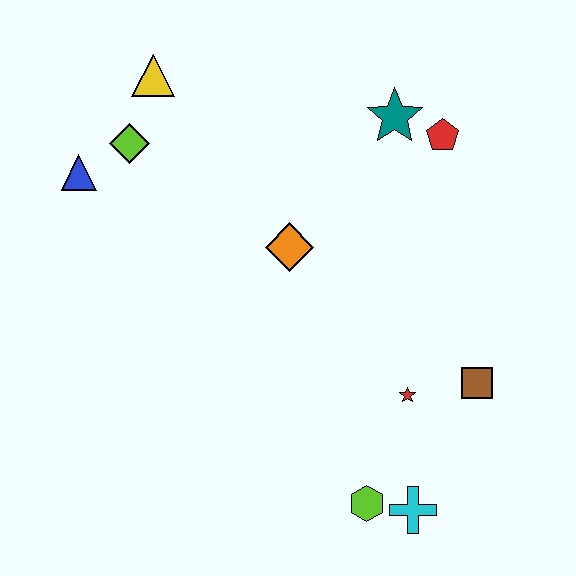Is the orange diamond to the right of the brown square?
No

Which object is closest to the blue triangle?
The lime diamond is closest to the blue triangle.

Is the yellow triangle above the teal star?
Yes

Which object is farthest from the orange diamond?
The cyan cross is farthest from the orange diamond.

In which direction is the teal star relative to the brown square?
The teal star is above the brown square.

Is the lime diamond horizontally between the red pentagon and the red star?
No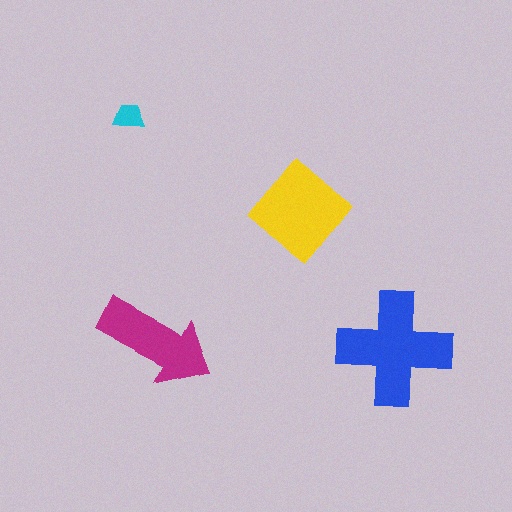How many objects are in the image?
There are 4 objects in the image.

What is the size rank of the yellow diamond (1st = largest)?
2nd.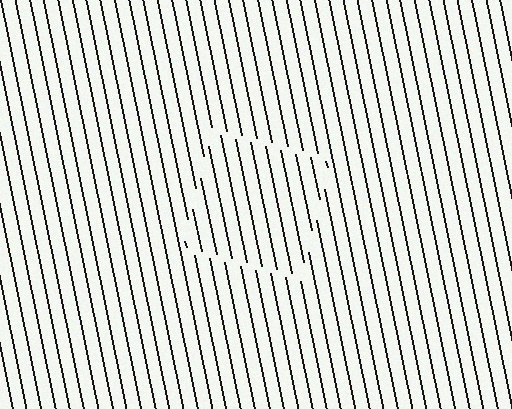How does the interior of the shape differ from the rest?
The interior of the shape contains the same grating, shifted by half a period — the contour is defined by the phase discontinuity where line-ends from the inner and outer gratings abut.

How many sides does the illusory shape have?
4 sides — the line-ends trace a square.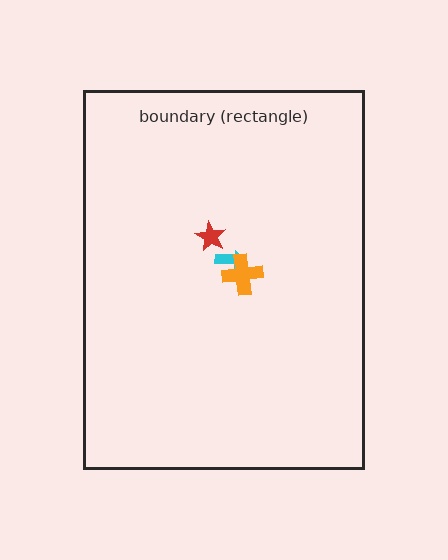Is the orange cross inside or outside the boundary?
Inside.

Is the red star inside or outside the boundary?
Inside.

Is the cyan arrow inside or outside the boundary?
Inside.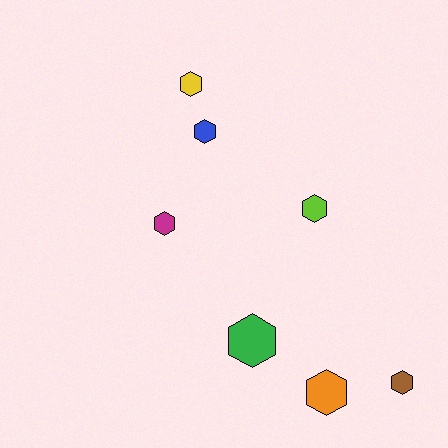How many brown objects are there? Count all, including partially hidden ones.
There is 1 brown object.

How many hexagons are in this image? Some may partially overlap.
There are 7 hexagons.